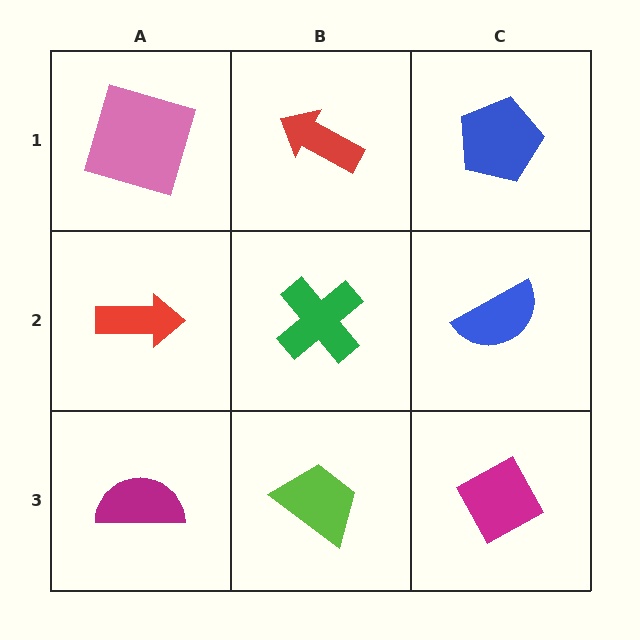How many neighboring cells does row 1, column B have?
3.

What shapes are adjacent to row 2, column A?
A pink square (row 1, column A), a magenta semicircle (row 3, column A), a green cross (row 2, column B).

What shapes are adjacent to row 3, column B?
A green cross (row 2, column B), a magenta semicircle (row 3, column A), a magenta diamond (row 3, column C).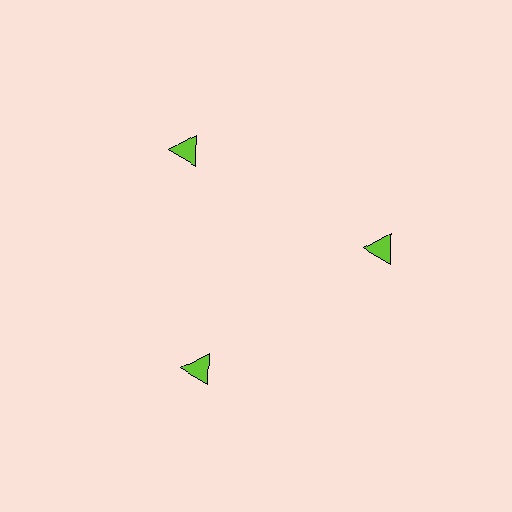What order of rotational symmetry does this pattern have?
This pattern has 3-fold rotational symmetry.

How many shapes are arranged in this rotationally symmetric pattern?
There are 3 shapes, arranged in 3 groups of 1.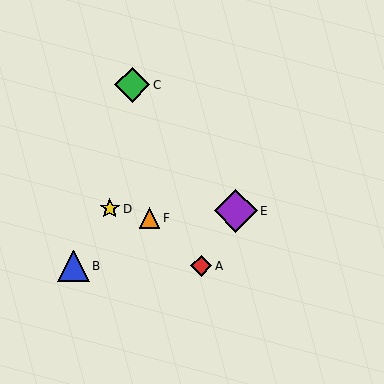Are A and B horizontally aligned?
Yes, both are at y≈266.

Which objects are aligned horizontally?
Objects A, B are aligned horizontally.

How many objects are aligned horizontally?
2 objects (A, B) are aligned horizontally.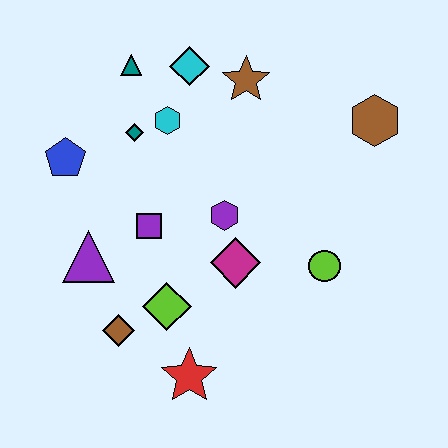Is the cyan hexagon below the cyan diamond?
Yes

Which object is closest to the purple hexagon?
The magenta diamond is closest to the purple hexagon.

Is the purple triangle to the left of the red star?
Yes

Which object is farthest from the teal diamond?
The red star is farthest from the teal diamond.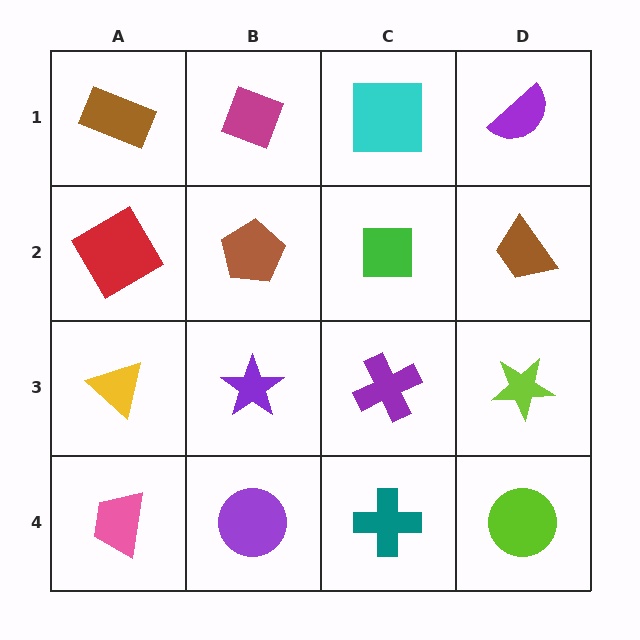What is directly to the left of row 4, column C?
A purple circle.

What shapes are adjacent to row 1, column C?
A green square (row 2, column C), a magenta diamond (row 1, column B), a purple semicircle (row 1, column D).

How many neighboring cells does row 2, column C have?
4.